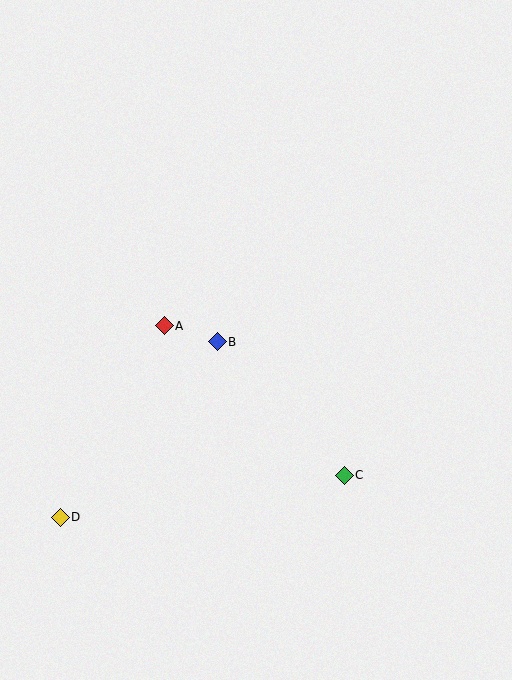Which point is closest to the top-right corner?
Point B is closest to the top-right corner.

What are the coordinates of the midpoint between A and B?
The midpoint between A and B is at (191, 334).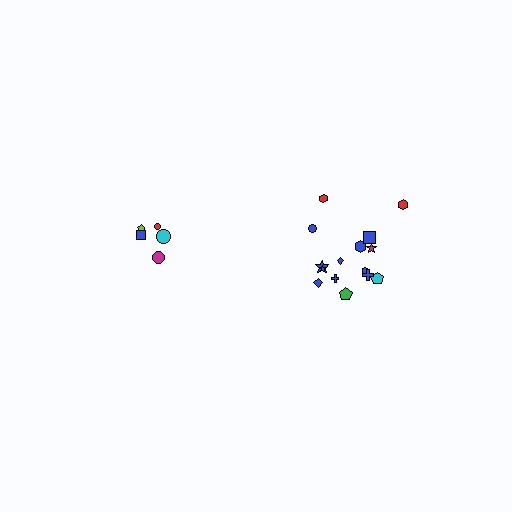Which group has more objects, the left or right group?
The right group.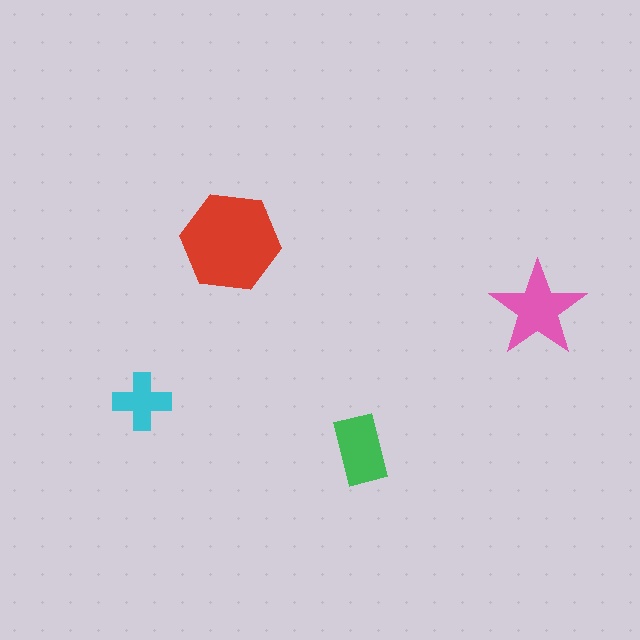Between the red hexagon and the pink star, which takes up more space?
The red hexagon.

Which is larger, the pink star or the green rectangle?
The pink star.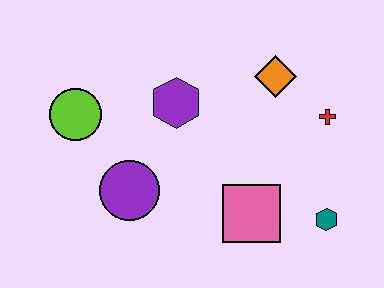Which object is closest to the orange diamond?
The red cross is closest to the orange diamond.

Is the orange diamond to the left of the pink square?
No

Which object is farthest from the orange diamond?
The lime circle is farthest from the orange diamond.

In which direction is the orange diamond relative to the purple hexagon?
The orange diamond is to the right of the purple hexagon.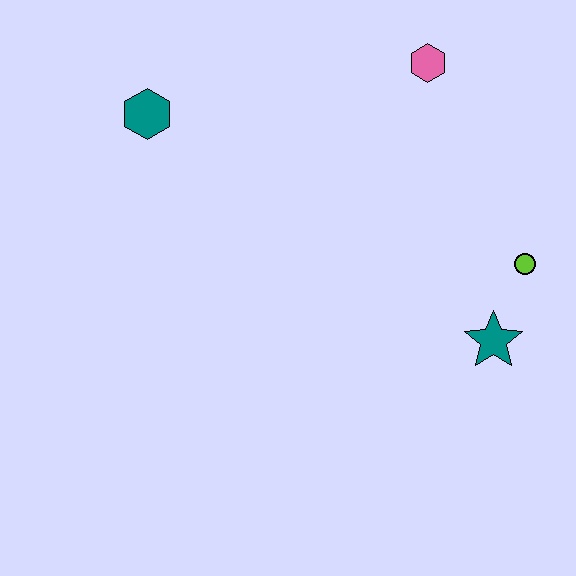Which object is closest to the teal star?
The lime circle is closest to the teal star.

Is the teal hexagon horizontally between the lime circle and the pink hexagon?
No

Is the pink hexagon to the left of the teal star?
Yes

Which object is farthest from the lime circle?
The teal hexagon is farthest from the lime circle.